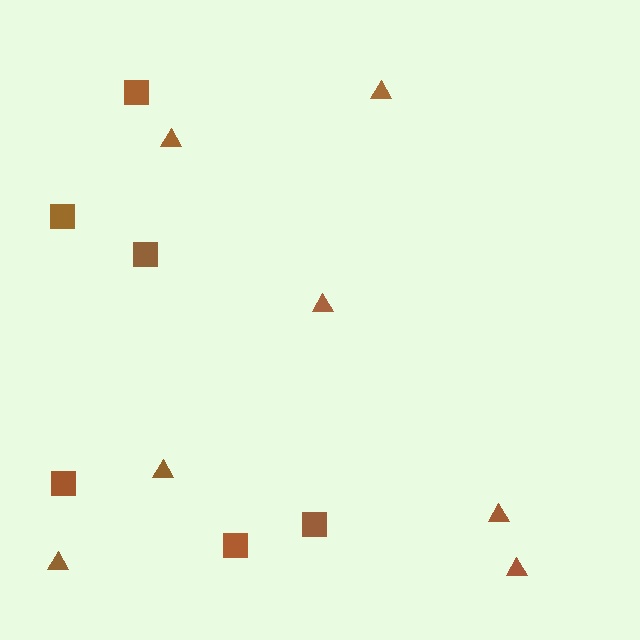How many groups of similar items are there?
There are 2 groups: one group of triangles (7) and one group of squares (6).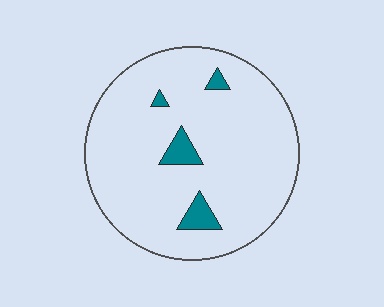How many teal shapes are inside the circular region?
4.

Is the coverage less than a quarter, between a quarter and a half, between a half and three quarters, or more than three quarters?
Less than a quarter.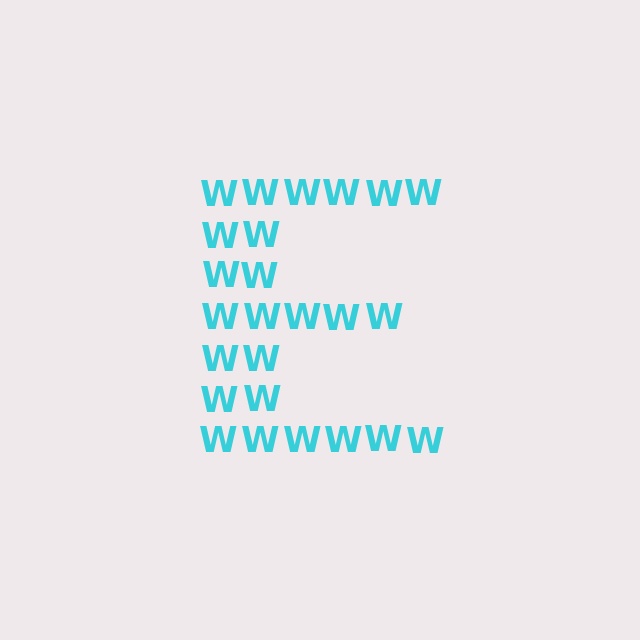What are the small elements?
The small elements are letter W's.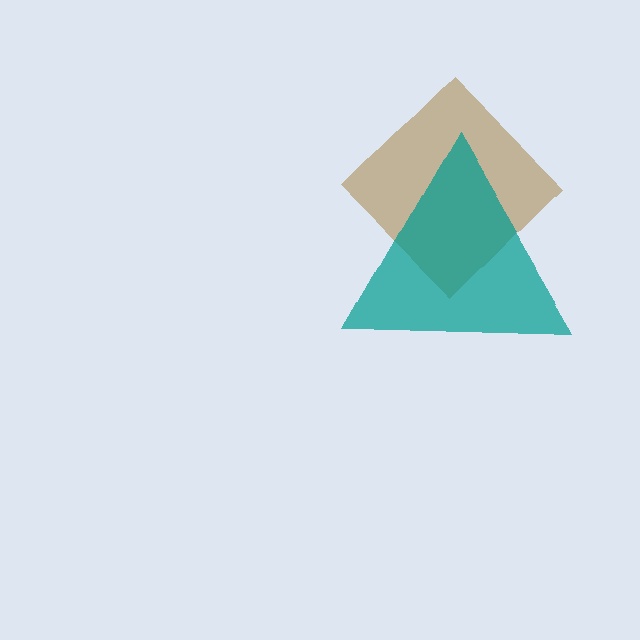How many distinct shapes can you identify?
There are 2 distinct shapes: a brown diamond, a teal triangle.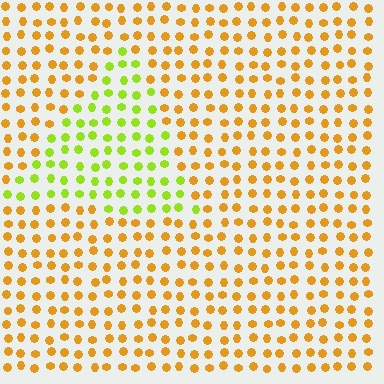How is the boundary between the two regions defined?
The boundary is defined purely by a slight shift in hue (about 47 degrees). Spacing, size, and orientation are identical on both sides.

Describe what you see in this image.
The image is filled with small orange elements in a uniform arrangement. A triangle-shaped region is visible where the elements are tinted to a slightly different hue, forming a subtle color boundary.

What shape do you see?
I see a triangle.